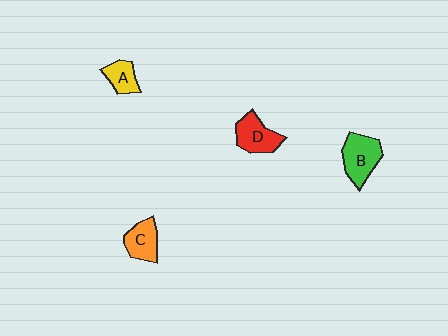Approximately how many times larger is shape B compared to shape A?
Approximately 1.7 times.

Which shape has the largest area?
Shape B (green).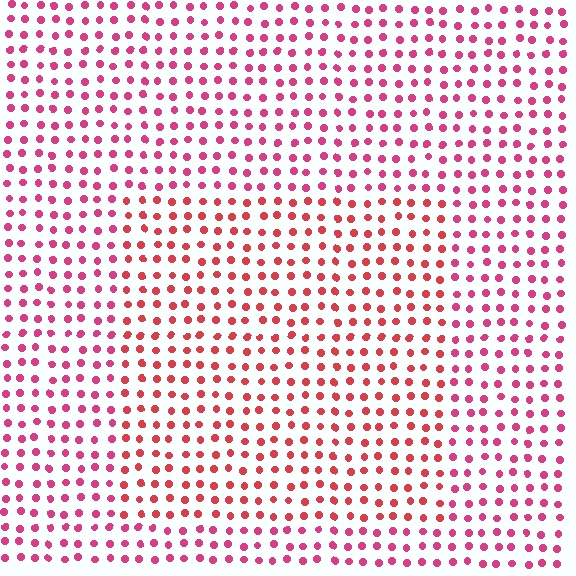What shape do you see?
I see a rectangle.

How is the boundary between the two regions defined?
The boundary is defined purely by a slight shift in hue (about 24 degrees). Spacing, size, and orientation are identical on both sides.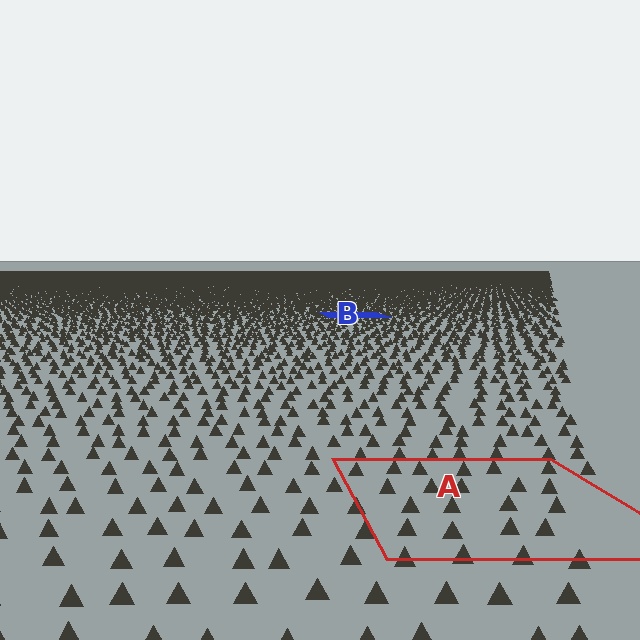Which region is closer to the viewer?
Region A is closer. The texture elements there are larger and more spread out.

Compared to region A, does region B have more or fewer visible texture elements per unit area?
Region B has more texture elements per unit area — they are packed more densely because it is farther away.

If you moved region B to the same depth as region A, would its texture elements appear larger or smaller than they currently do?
They would appear larger. At a closer depth, the same texture elements are projected at a bigger on-screen size.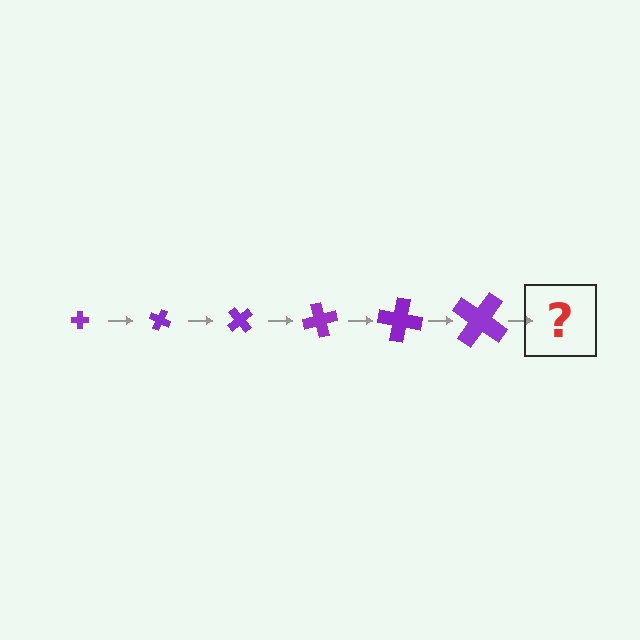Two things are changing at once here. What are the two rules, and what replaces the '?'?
The two rules are that the cross grows larger each step and it rotates 25 degrees each step. The '?' should be a cross, larger than the previous one and rotated 150 degrees from the start.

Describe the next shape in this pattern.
It should be a cross, larger than the previous one and rotated 150 degrees from the start.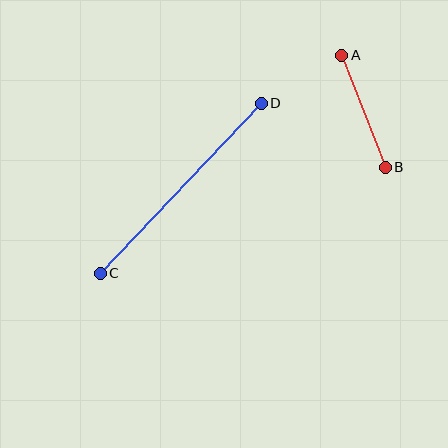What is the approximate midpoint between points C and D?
The midpoint is at approximately (181, 188) pixels.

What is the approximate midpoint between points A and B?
The midpoint is at approximately (363, 111) pixels.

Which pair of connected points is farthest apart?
Points C and D are farthest apart.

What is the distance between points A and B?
The distance is approximately 120 pixels.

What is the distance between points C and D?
The distance is approximately 234 pixels.